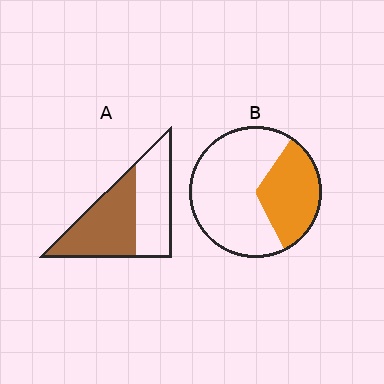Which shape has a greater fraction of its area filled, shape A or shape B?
Shape A.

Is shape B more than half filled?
No.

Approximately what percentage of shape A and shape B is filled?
A is approximately 55% and B is approximately 35%.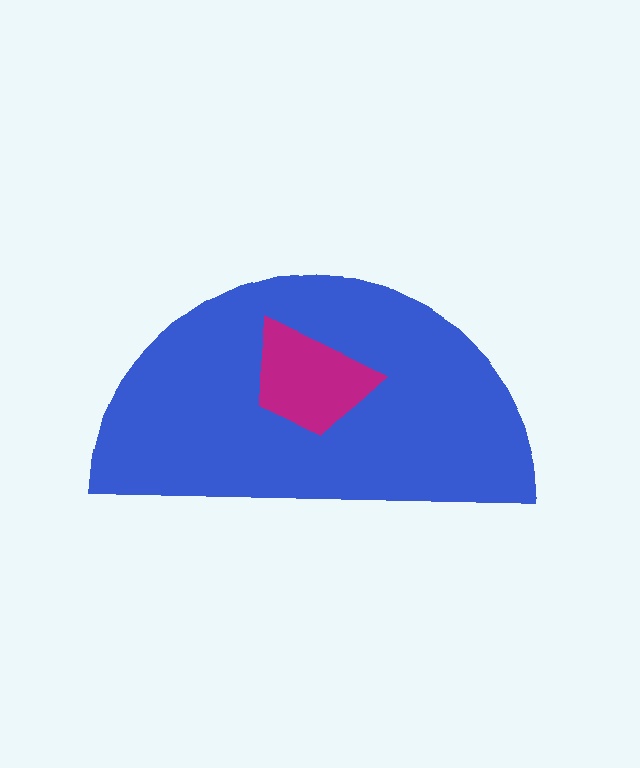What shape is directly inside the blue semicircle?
The magenta trapezoid.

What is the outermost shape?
The blue semicircle.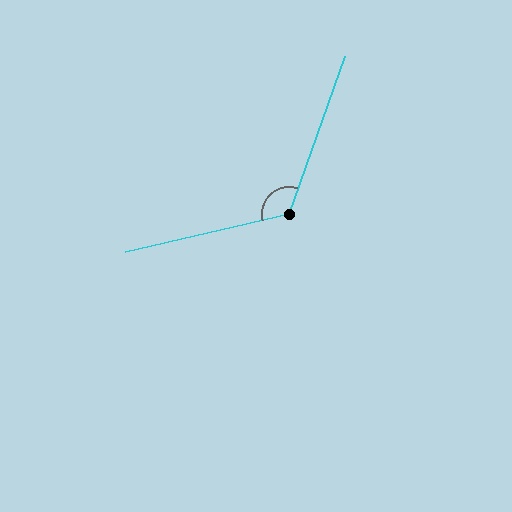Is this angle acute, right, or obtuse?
It is obtuse.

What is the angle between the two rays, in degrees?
Approximately 123 degrees.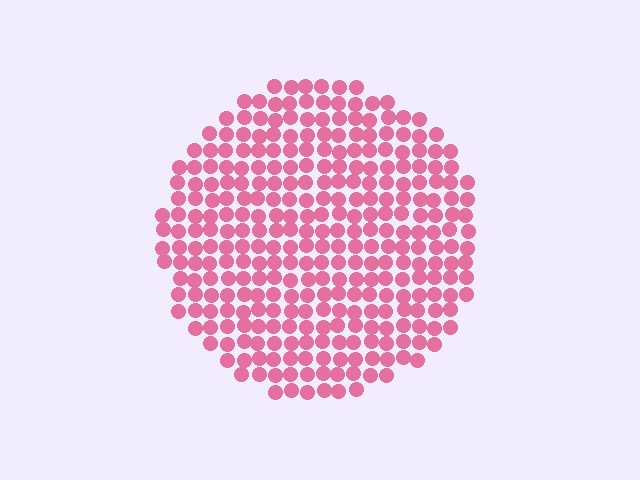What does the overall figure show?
The overall figure shows a circle.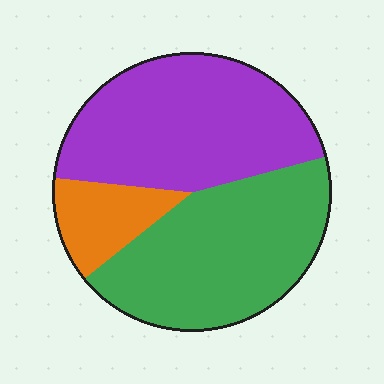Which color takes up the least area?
Orange, at roughly 10%.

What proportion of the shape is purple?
Purple takes up between a third and a half of the shape.